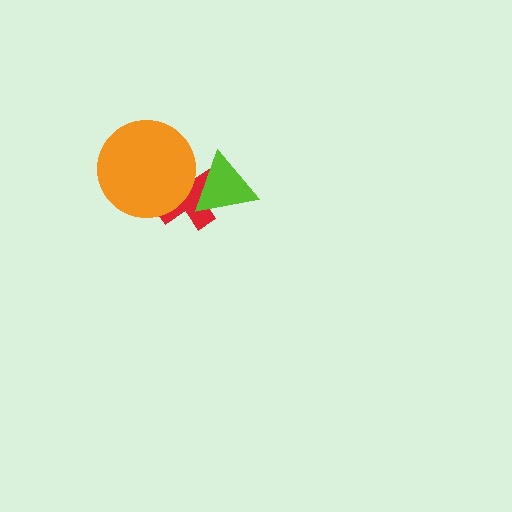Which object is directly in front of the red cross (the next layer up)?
The orange circle is directly in front of the red cross.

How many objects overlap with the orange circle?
1 object overlaps with the orange circle.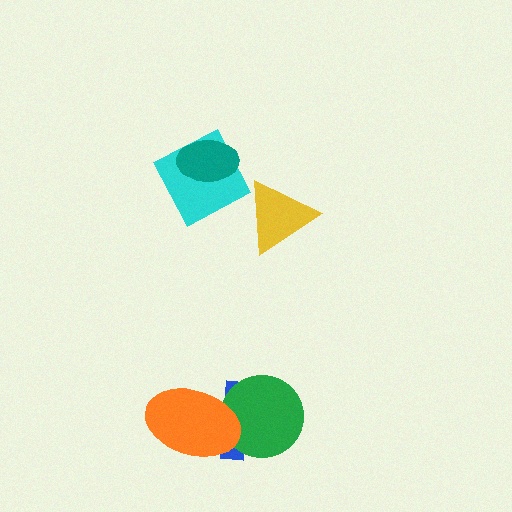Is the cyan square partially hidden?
Yes, it is partially covered by another shape.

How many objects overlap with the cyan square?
1 object overlaps with the cyan square.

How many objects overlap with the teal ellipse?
1 object overlaps with the teal ellipse.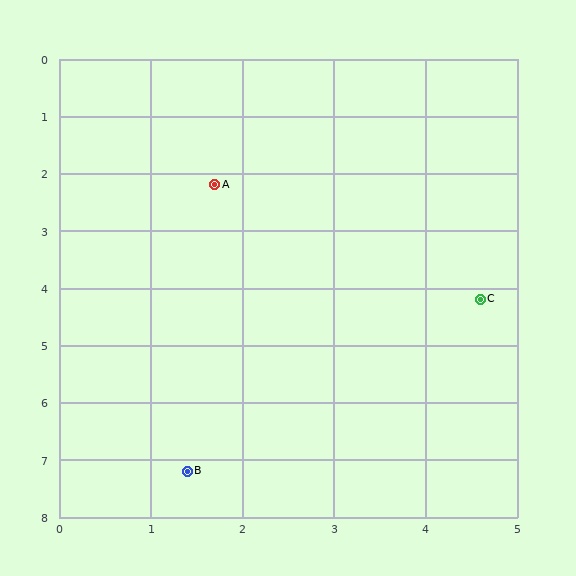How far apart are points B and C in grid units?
Points B and C are about 4.4 grid units apart.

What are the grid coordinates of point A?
Point A is at approximately (1.7, 2.2).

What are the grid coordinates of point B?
Point B is at approximately (1.4, 7.2).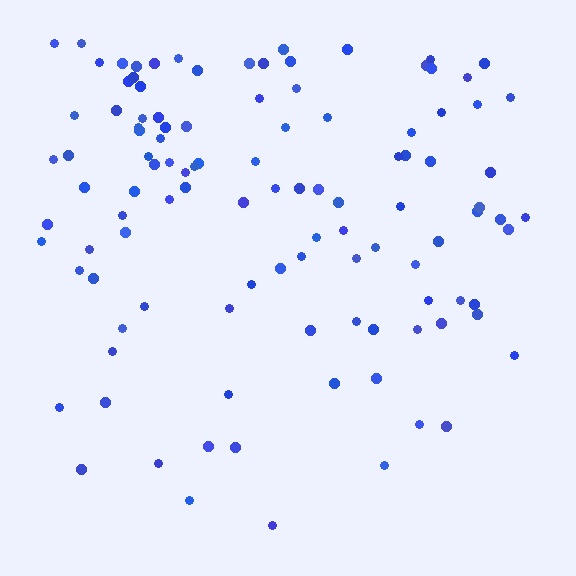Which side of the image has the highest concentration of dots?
The top.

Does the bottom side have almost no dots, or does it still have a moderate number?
Still a moderate number, just noticeably fewer than the top.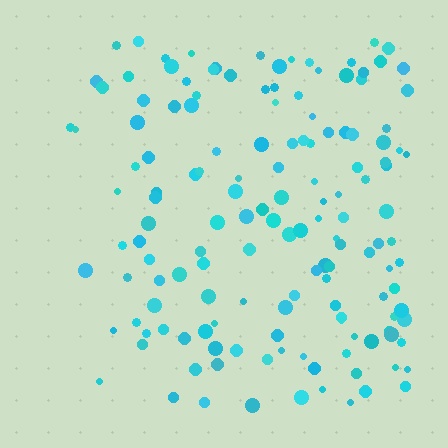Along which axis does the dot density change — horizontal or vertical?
Horizontal.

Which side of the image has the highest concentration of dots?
The right.